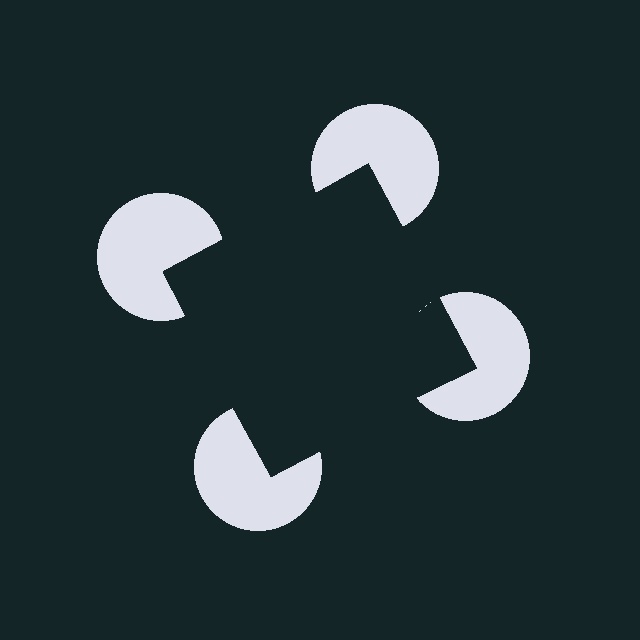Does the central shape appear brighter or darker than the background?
It typically appears slightly darker than the background, even though no actual brightness change is drawn.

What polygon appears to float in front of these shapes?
An illusory square — its edges are inferred from the aligned wedge cuts in the pac-man discs, not physically drawn.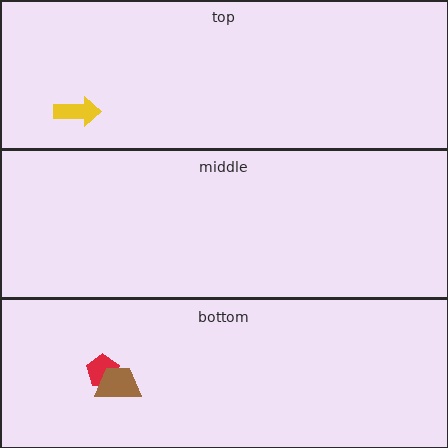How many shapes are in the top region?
1.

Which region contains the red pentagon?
The bottom region.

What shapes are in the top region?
The yellow arrow.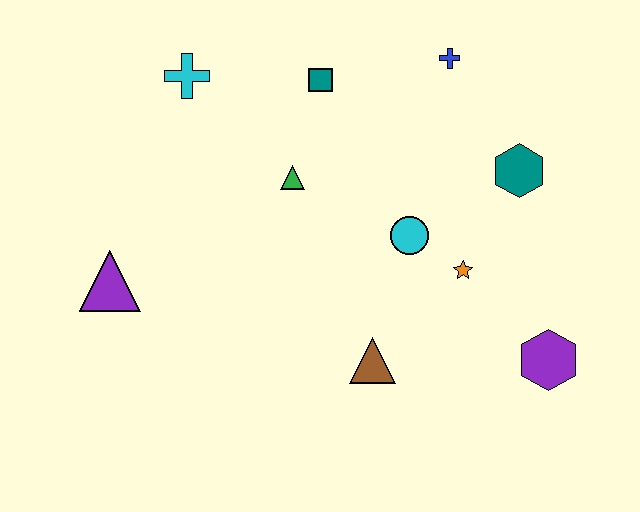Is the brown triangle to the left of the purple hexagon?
Yes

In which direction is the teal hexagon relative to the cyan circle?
The teal hexagon is to the right of the cyan circle.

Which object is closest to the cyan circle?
The orange star is closest to the cyan circle.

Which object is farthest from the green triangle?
The purple hexagon is farthest from the green triangle.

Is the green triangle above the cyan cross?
No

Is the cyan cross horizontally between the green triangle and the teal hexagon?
No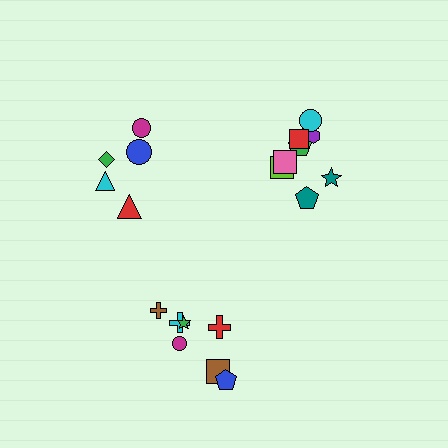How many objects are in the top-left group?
There are 5 objects.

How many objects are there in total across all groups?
There are 20 objects.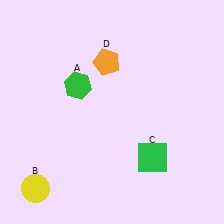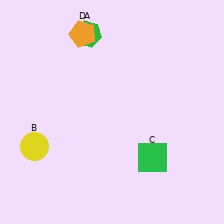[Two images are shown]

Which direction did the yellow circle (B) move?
The yellow circle (B) moved up.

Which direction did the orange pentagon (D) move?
The orange pentagon (D) moved up.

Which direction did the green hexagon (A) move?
The green hexagon (A) moved up.